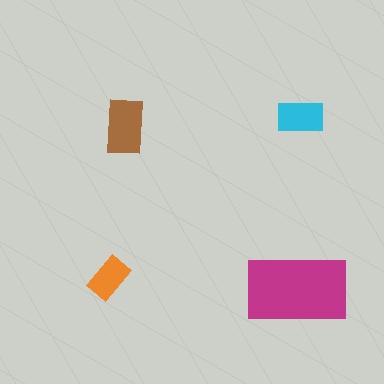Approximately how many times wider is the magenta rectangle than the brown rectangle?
About 2 times wider.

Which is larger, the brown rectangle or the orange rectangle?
The brown one.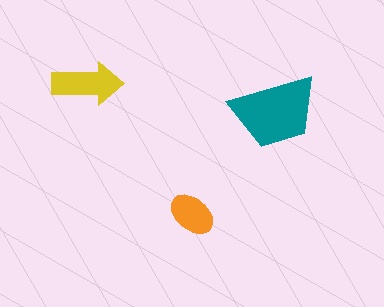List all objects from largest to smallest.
The teal trapezoid, the yellow arrow, the orange ellipse.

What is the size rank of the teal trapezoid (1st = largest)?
1st.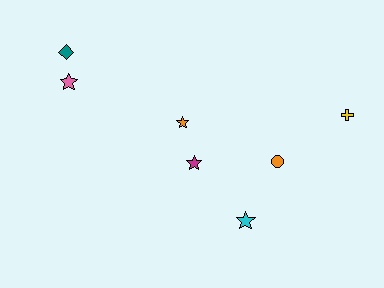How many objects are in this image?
There are 7 objects.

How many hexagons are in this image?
There are no hexagons.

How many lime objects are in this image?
There are no lime objects.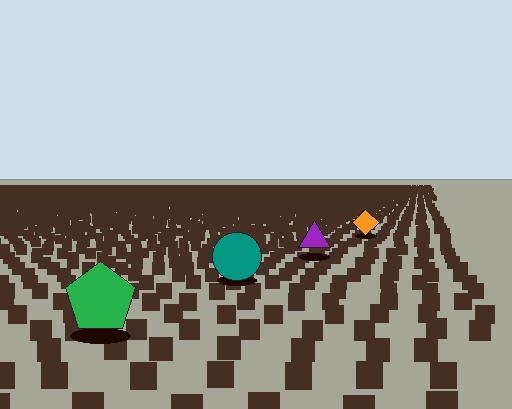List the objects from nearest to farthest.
From nearest to farthest: the green pentagon, the teal circle, the purple triangle, the orange diamond.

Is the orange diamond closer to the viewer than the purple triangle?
No. The purple triangle is closer — you can tell from the texture gradient: the ground texture is coarser near it.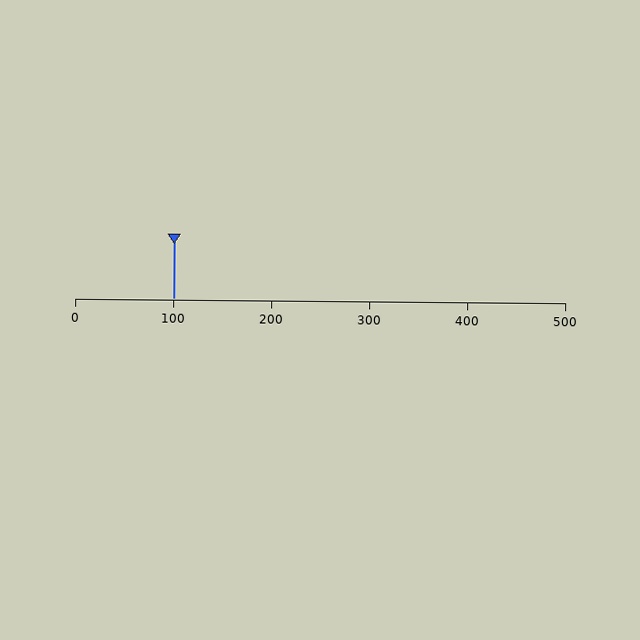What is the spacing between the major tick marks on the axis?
The major ticks are spaced 100 apart.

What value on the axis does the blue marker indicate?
The marker indicates approximately 100.